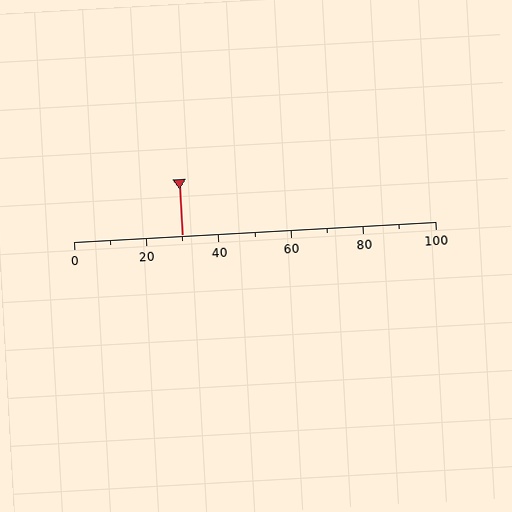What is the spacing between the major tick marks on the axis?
The major ticks are spaced 20 apart.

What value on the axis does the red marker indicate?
The marker indicates approximately 30.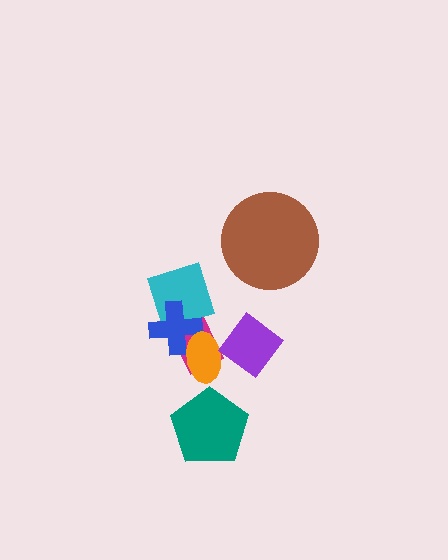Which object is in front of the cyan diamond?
The blue cross is in front of the cyan diamond.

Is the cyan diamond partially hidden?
Yes, it is partially covered by another shape.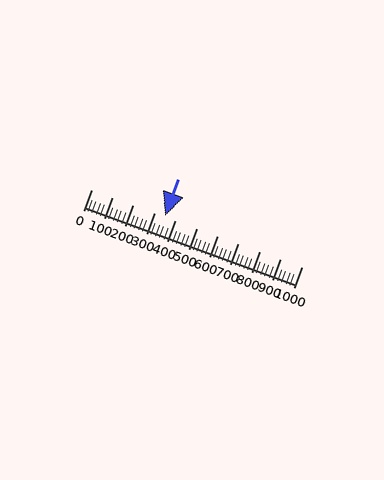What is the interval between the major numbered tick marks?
The major tick marks are spaced 100 units apart.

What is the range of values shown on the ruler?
The ruler shows values from 0 to 1000.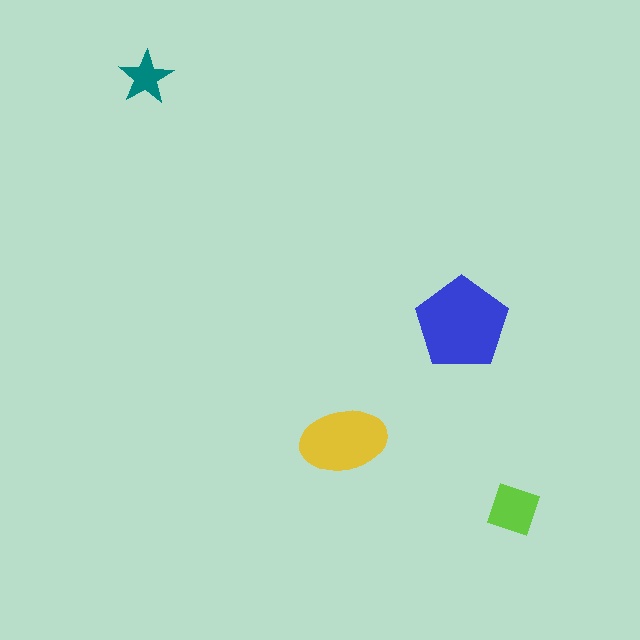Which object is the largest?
The blue pentagon.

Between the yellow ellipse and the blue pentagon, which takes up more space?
The blue pentagon.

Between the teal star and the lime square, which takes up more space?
The lime square.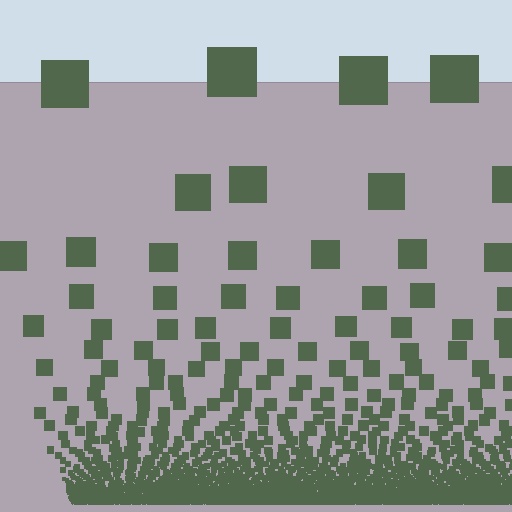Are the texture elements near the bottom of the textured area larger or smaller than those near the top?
Smaller. The gradient is inverted — elements near the bottom are smaller and denser.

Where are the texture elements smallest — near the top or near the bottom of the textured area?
Near the bottom.